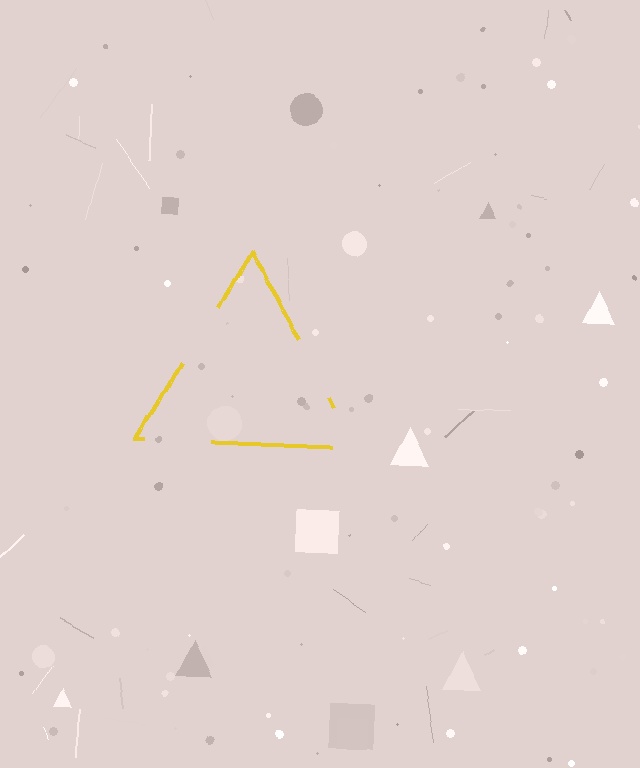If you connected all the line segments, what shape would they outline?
They would outline a triangle.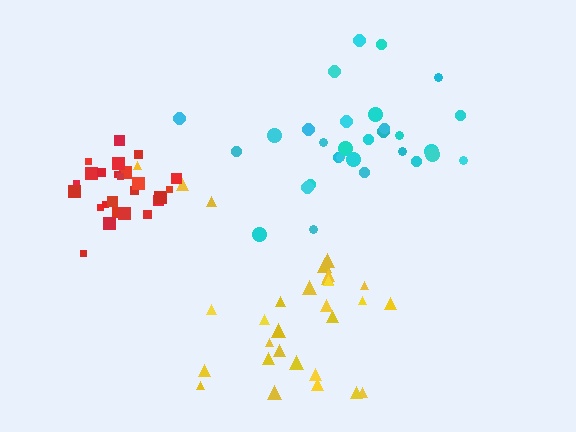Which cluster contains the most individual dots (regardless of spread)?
Cyan (30).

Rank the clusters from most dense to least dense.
red, yellow, cyan.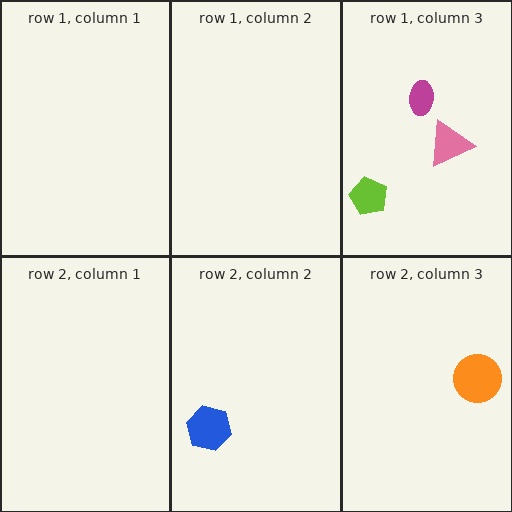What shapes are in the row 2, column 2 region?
The blue hexagon.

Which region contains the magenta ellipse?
The row 1, column 3 region.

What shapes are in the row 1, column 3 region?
The magenta ellipse, the lime pentagon, the pink triangle.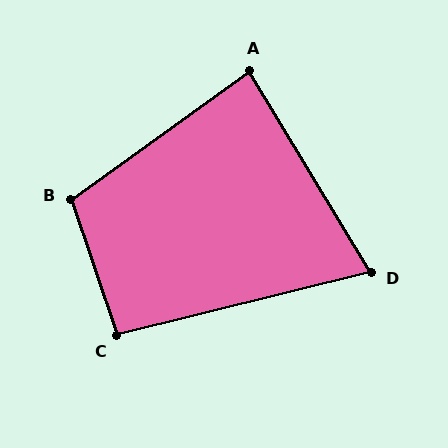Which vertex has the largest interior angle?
B, at approximately 107 degrees.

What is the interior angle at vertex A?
Approximately 85 degrees (approximately right).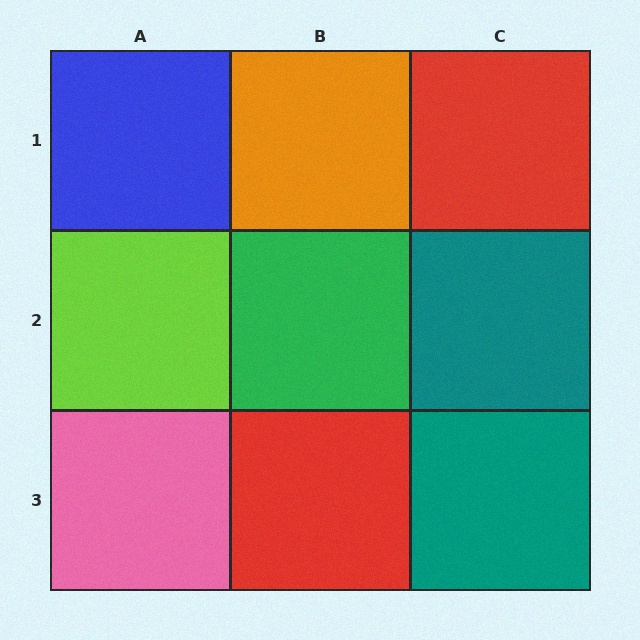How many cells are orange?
1 cell is orange.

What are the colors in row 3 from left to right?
Pink, red, teal.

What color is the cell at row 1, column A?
Blue.